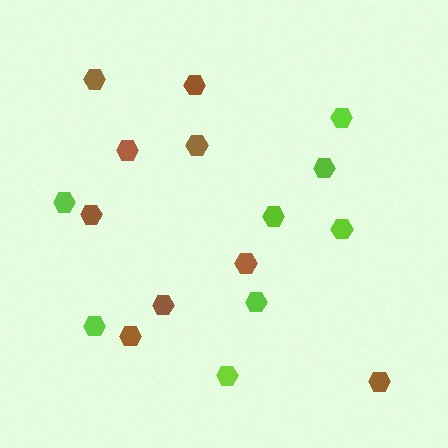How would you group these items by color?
There are 2 groups: one group of lime hexagons (8) and one group of brown hexagons (9).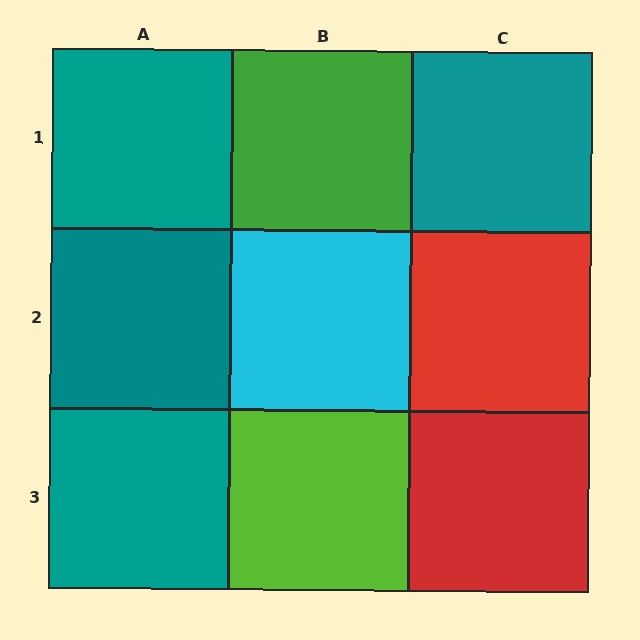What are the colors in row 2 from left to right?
Teal, cyan, red.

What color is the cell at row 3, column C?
Red.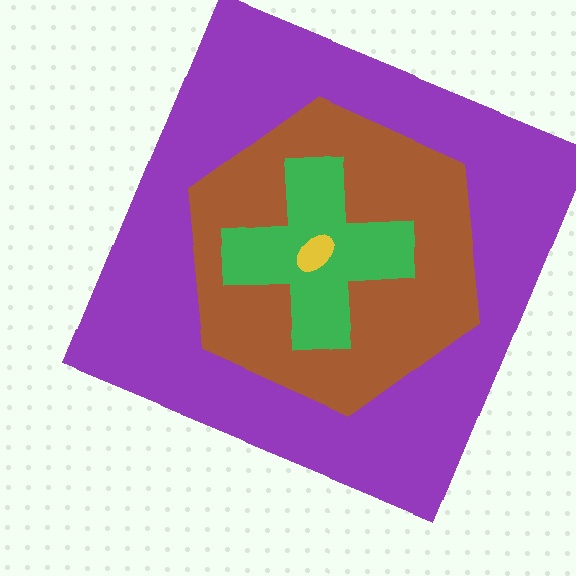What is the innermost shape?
The yellow ellipse.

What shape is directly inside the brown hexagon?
The green cross.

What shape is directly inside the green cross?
The yellow ellipse.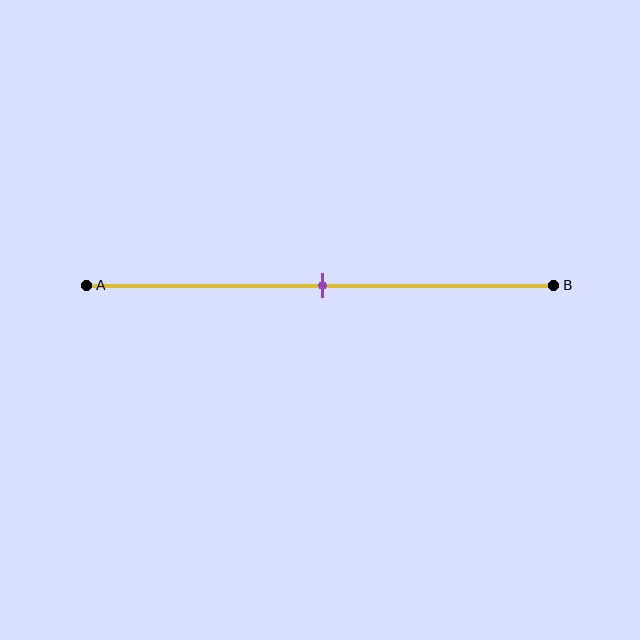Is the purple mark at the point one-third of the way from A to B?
No, the mark is at about 50% from A, not at the 33% one-third point.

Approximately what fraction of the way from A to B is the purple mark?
The purple mark is approximately 50% of the way from A to B.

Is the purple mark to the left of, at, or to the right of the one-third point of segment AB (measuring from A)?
The purple mark is to the right of the one-third point of segment AB.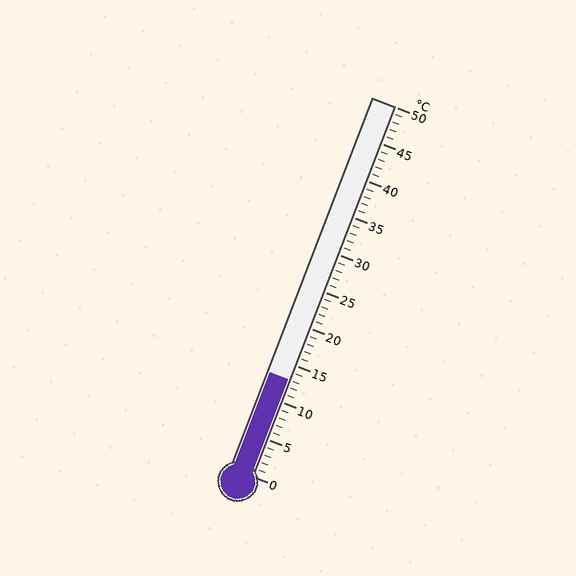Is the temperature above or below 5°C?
The temperature is above 5°C.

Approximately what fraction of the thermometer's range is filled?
The thermometer is filled to approximately 25% of its range.